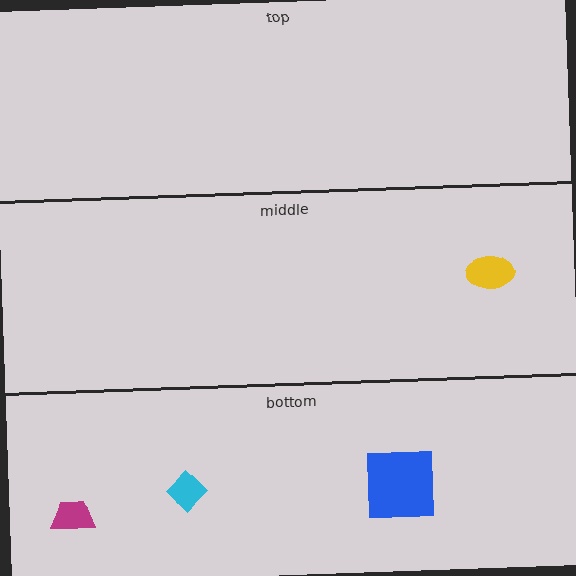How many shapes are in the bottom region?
3.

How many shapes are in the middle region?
1.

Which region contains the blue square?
The bottom region.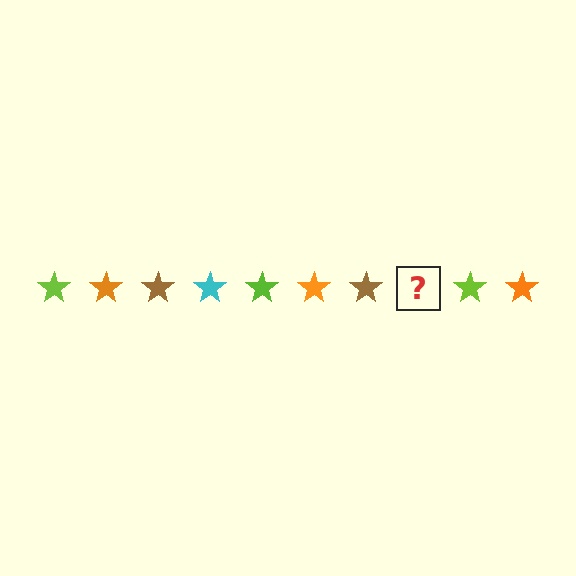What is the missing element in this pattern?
The missing element is a cyan star.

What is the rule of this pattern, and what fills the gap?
The rule is that the pattern cycles through lime, orange, brown, cyan stars. The gap should be filled with a cyan star.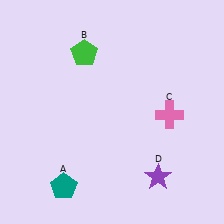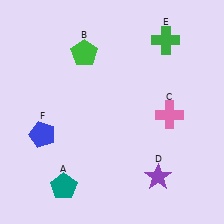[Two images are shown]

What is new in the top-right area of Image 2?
A green cross (E) was added in the top-right area of Image 2.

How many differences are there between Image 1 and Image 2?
There are 2 differences between the two images.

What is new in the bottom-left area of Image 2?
A blue pentagon (F) was added in the bottom-left area of Image 2.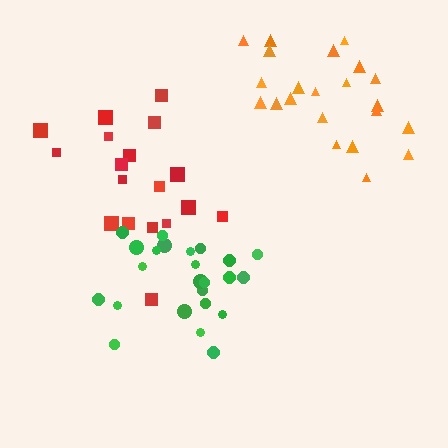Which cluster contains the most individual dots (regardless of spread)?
Green (24).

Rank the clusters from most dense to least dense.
green, orange, red.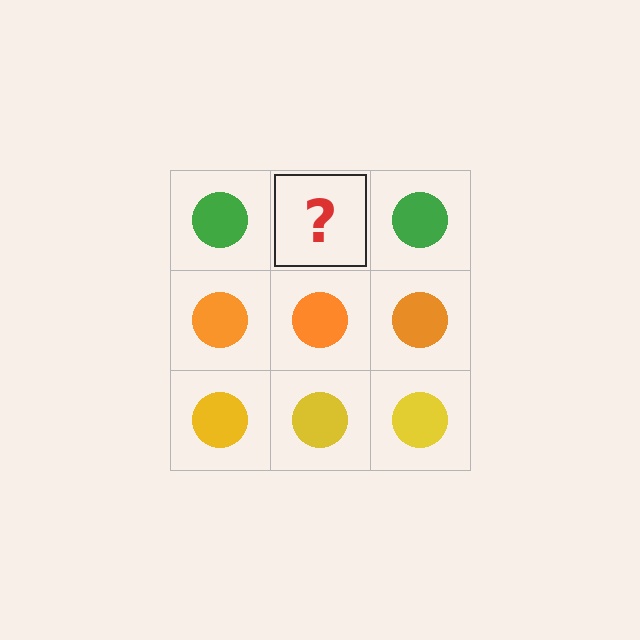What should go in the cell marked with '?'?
The missing cell should contain a green circle.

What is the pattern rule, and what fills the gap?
The rule is that each row has a consistent color. The gap should be filled with a green circle.